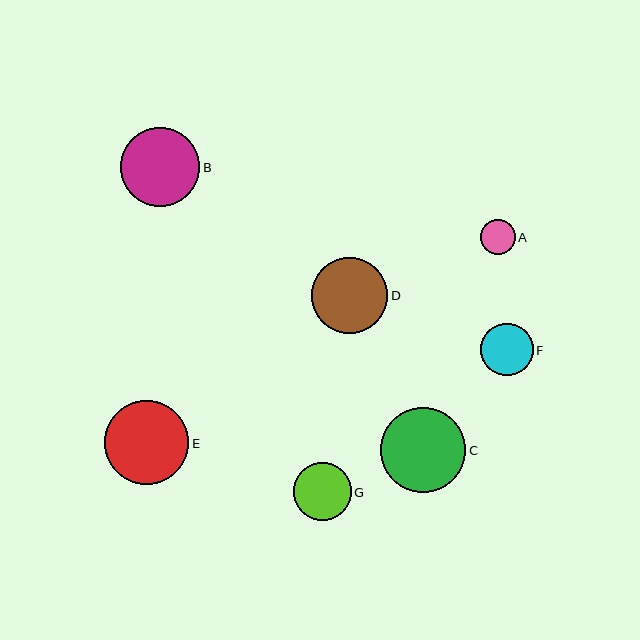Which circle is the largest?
Circle C is the largest with a size of approximately 85 pixels.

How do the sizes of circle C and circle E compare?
Circle C and circle E are approximately the same size.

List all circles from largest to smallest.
From largest to smallest: C, E, B, D, G, F, A.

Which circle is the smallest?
Circle A is the smallest with a size of approximately 35 pixels.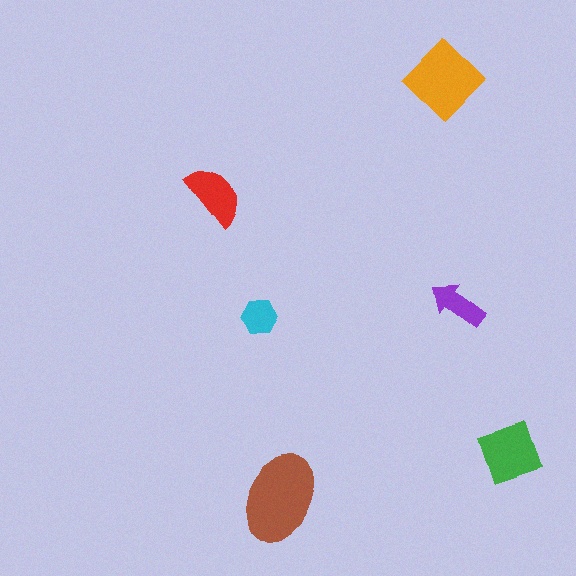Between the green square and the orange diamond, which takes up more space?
The orange diamond.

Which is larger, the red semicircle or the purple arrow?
The red semicircle.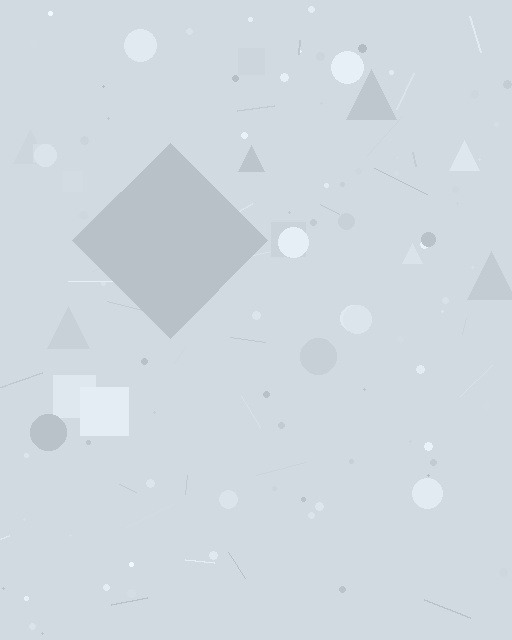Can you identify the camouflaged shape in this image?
The camouflaged shape is a diamond.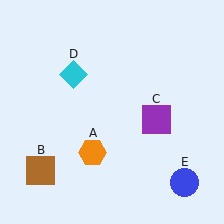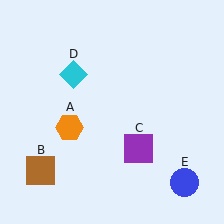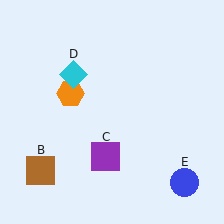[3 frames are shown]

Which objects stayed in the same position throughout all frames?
Brown square (object B) and cyan diamond (object D) and blue circle (object E) remained stationary.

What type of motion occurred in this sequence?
The orange hexagon (object A), purple square (object C) rotated clockwise around the center of the scene.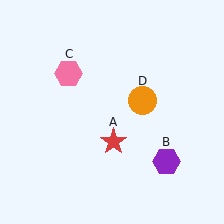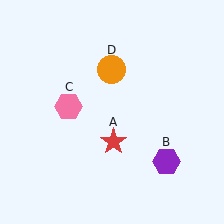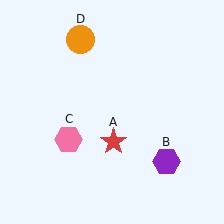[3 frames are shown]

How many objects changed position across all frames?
2 objects changed position: pink hexagon (object C), orange circle (object D).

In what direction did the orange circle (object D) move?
The orange circle (object D) moved up and to the left.